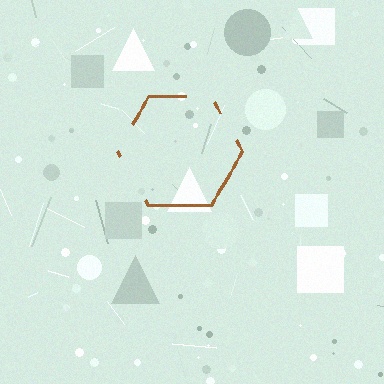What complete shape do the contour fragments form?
The contour fragments form a hexagon.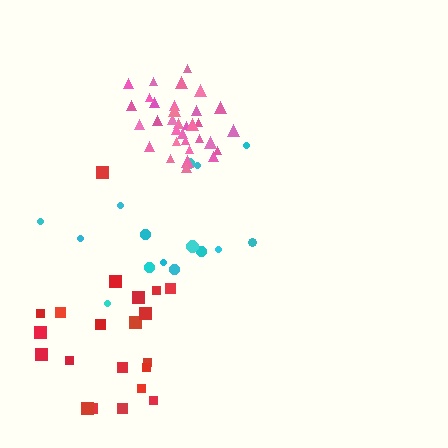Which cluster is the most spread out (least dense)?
Cyan.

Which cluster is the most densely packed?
Pink.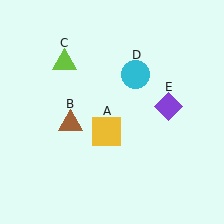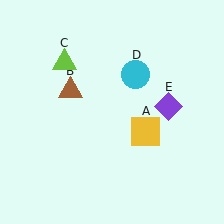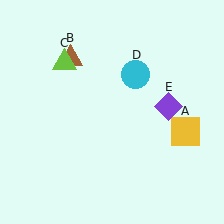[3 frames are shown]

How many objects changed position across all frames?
2 objects changed position: yellow square (object A), brown triangle (object B).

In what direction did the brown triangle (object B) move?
The brown triangle (object B) moved up.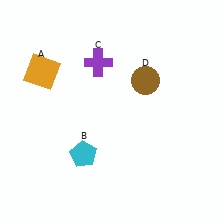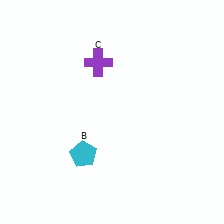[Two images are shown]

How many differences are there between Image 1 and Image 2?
There are 2 differences between the two images.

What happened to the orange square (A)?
The orange square (A) was removed in Image 2. It was in the top-left area of Image 1.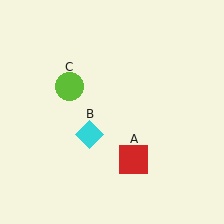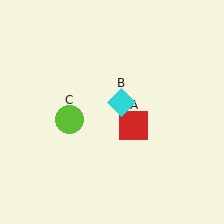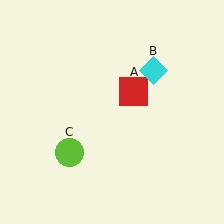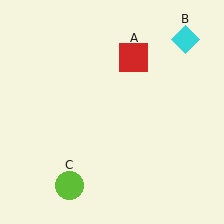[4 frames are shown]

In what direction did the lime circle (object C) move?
The lime circle (object C) moved down.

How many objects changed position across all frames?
3 objects changed position: red square (object A), cyan diamond (object B), lime circle (object C).